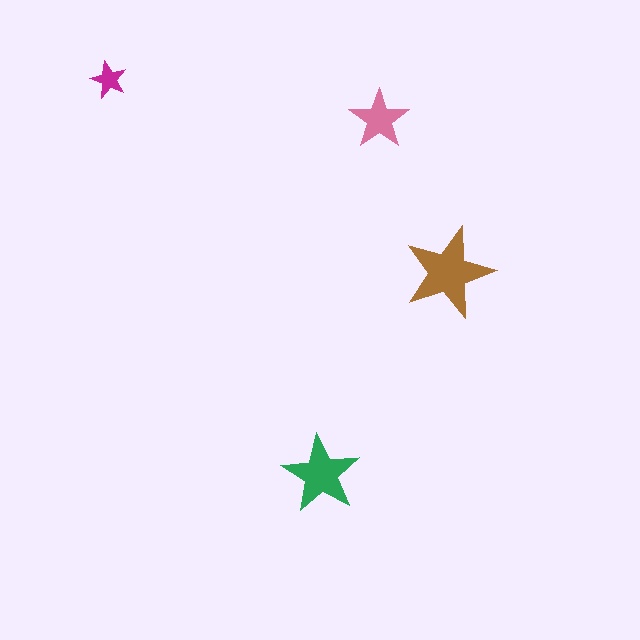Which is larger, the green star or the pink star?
The green one.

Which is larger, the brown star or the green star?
The brown one.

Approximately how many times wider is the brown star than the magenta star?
About 2.5 times wider.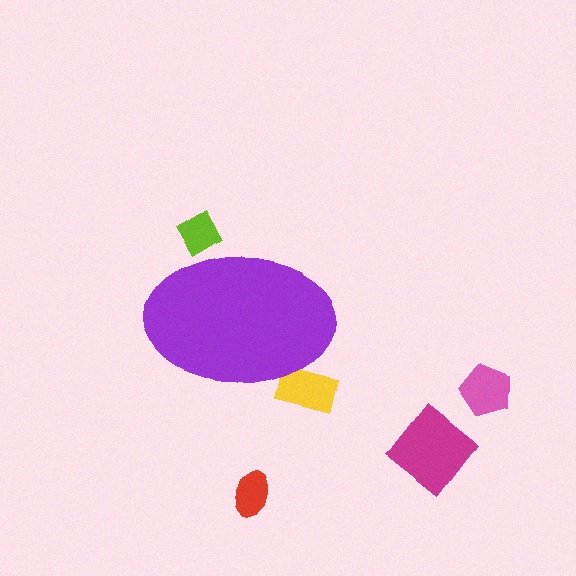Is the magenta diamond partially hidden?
No, the magenta diamond is fully visible.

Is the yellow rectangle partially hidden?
Yes, the yellow rectangle is partially hidden behind the purple ellipse.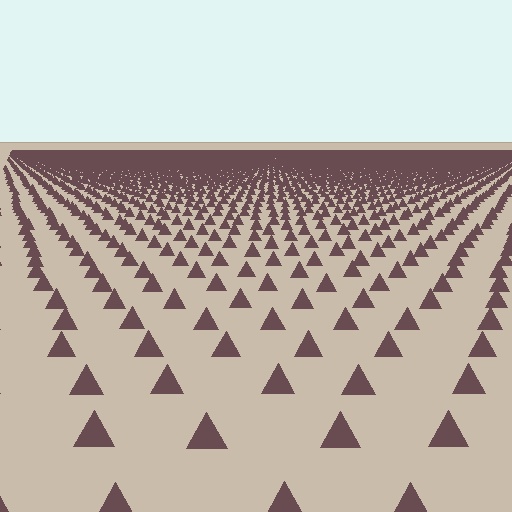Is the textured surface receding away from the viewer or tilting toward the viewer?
The surface is receding away from the viewer. Texture elements get smaller and denser toward the top.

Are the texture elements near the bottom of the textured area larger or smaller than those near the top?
Larger. Near the bottom, elements are closer to the viewer and appear at a bigger on-screen size.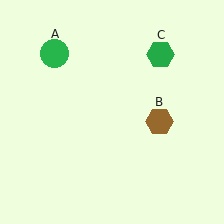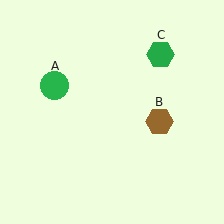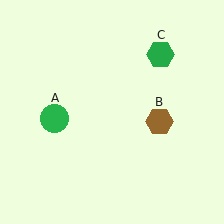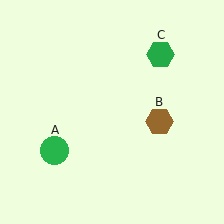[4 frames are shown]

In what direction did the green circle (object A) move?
The green circle (object A) moved down.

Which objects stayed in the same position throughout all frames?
Brown hexagon (object B) and green hexagon (object C) remained stationary.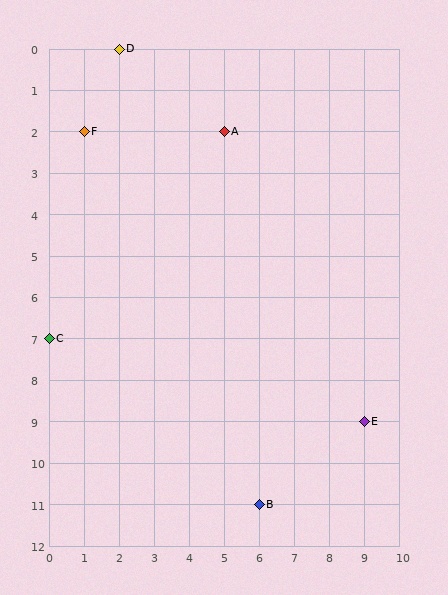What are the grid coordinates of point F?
Point F is at grid coordinates (1, 2).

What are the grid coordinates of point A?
Point A is at grid coordinates (5, 2).